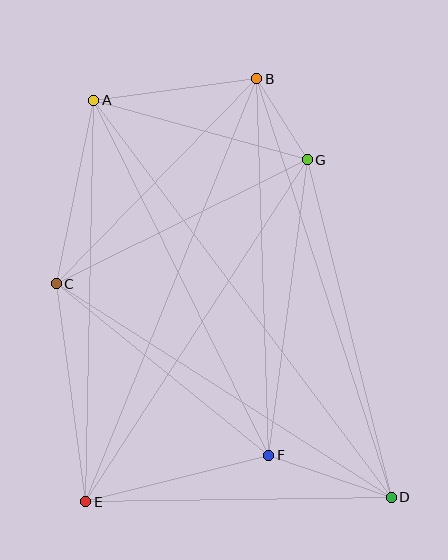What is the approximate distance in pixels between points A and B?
The distance between A and B is approximately 164 pixels.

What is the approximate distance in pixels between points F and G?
The distance between F and G is approximately 298 pixels.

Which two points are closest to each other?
Points B and G are closest to each other.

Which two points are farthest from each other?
Points A and D are farthest from each other.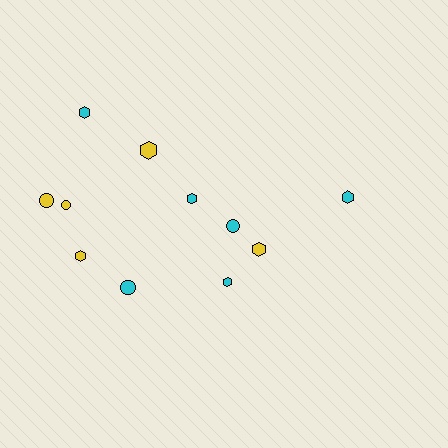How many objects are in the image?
There are 11 objects.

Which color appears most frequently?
Cyan, with 6 objects.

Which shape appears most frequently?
Hexagon, with 7 objects.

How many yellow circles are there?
There are 2 yellow circles.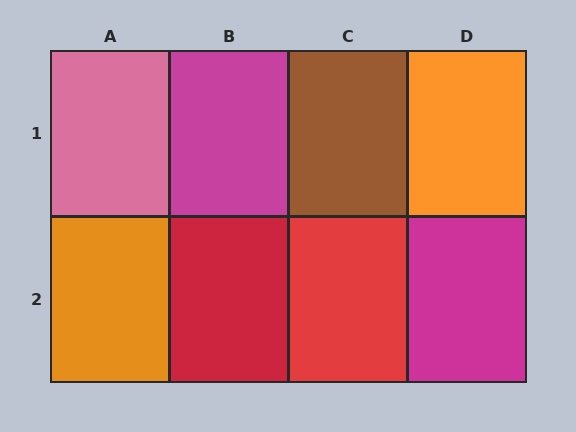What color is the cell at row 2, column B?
Red.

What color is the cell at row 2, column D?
Magenta.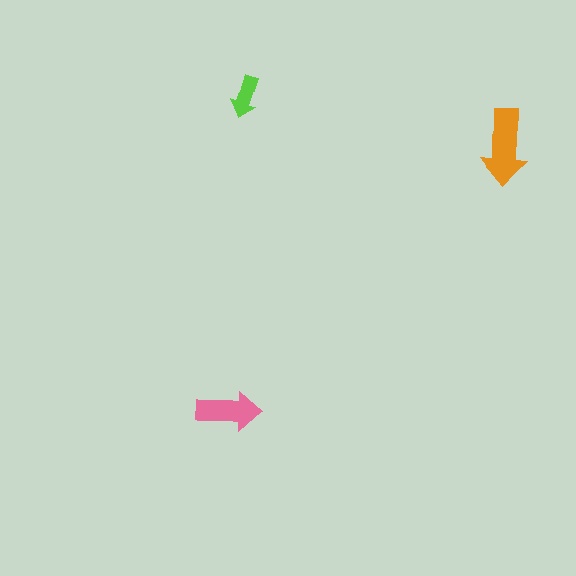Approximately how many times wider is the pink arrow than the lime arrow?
About 1.5 times wider.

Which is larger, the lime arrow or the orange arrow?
The orange one.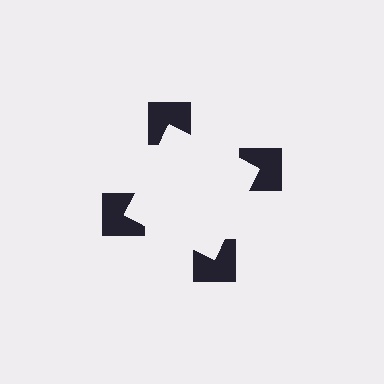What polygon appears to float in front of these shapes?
An illusory square — its edges are inferred from the aligned wedge cuts in the notched squares, not physically drawn.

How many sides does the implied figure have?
4 sides.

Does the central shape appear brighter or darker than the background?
It typically appears slightly brighter than the background, even though no actual brightness change is drawn.